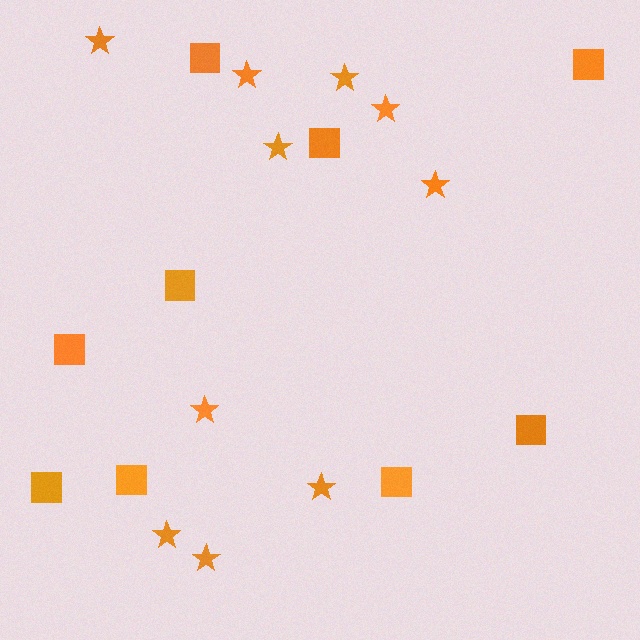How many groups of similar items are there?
There are 2 groups: one group of stars (10) and one group of squares (9).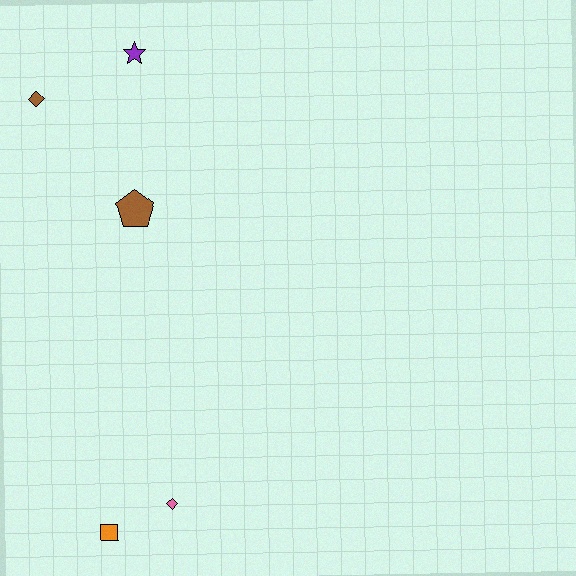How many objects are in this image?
There are 5 objects.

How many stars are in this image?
There is 1 star.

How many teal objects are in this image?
There are no teal objects.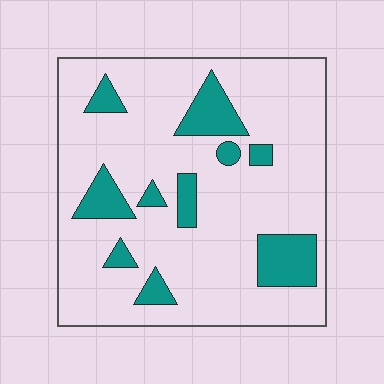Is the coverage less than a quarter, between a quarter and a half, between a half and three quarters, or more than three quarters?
Less than a quarter.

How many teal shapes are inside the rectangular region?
10.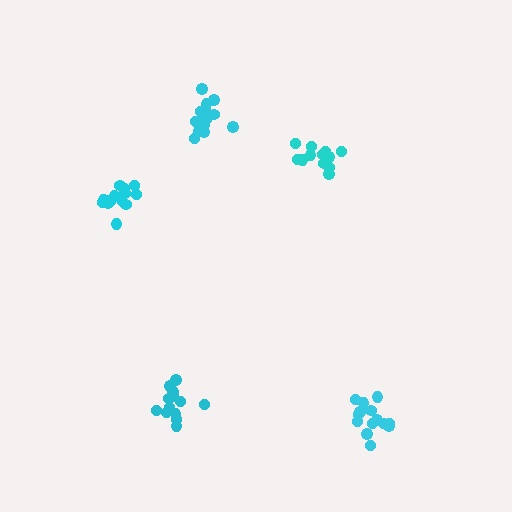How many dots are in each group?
Group 1: 14 dots, Group 2: 13 dots, Group 3: 13 dots, Group 4: 14 dots, Group 5: 16 dots (70 total).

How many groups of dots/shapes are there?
There are 5 groups.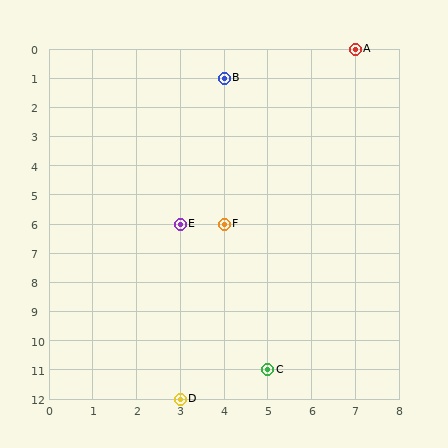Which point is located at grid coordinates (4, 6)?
Point F is at (4, 6).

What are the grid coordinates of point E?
Point E is at grid coordinates (3, 6).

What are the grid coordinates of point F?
Point F is at grid coordinates (4, 6).